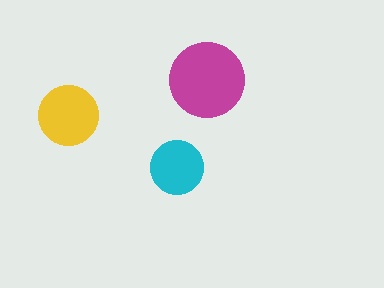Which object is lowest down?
The cyan circle is bottommost.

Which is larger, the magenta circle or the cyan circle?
The magenta one.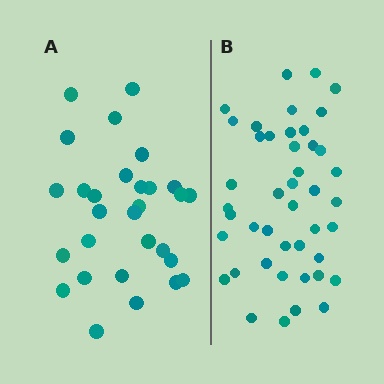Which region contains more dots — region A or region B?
Region B (the right region) has more dots.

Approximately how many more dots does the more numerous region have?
Region B has approximately 15 more dots than region A.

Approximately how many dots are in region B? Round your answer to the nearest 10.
About 40 dots. (The exact count is 44, which rounds to 40.)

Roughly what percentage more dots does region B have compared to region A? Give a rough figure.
About 50% more.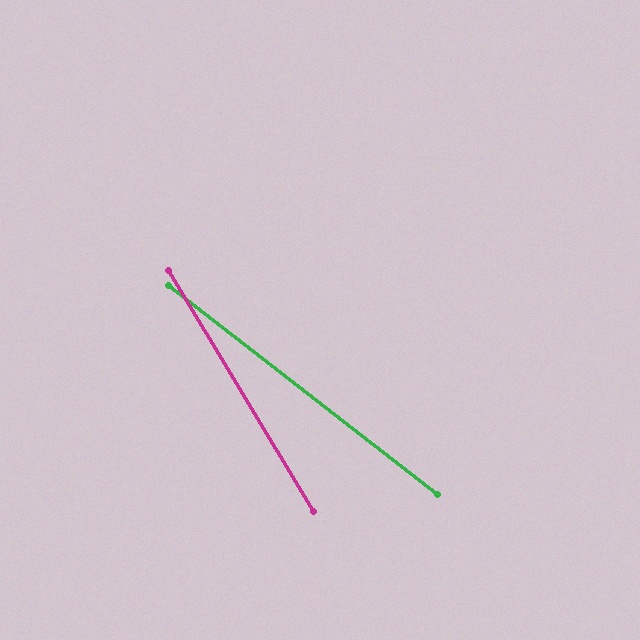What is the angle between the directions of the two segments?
Approximately 21 degrees.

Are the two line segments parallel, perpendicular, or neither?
Neither parallel nor perpendicular — they differ by about 21°.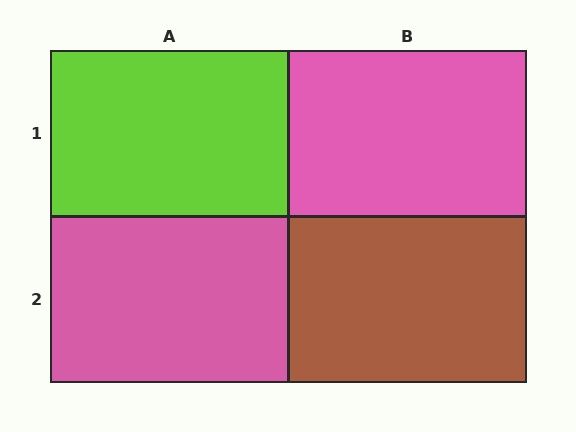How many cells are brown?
1 cell is brown.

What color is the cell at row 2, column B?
Brown.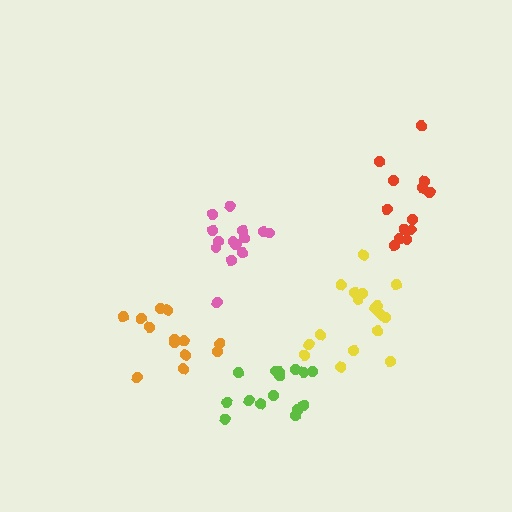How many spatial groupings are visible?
There are 5 spatial groupings.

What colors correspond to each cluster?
The clusters are colored: pink, orange, yellow, red, lime.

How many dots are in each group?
Group 1: 14 dots, Group 2: 13 dots, Group 3: 19 dots, Group 4: 13 dots, Group 5: 15 dots (74 total).